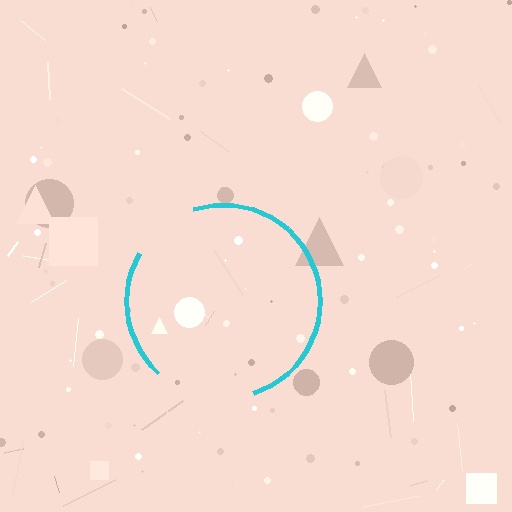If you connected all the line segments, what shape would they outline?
They would outline a circle.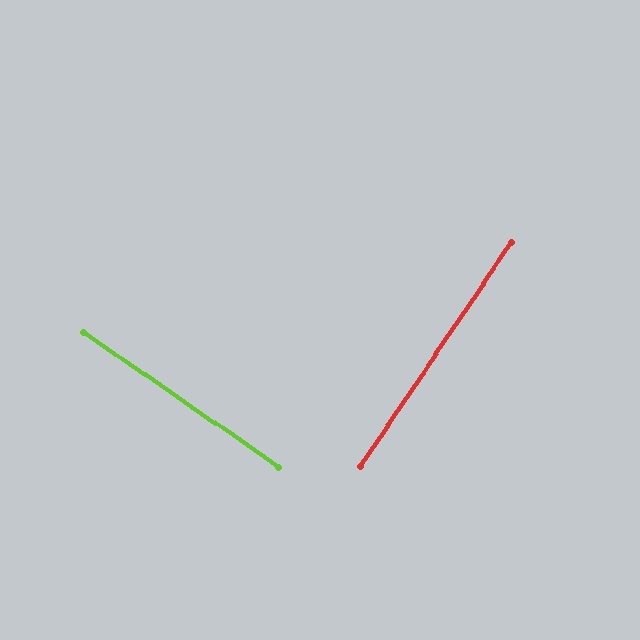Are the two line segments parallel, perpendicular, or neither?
Perpendicular — they meet at approximately 89°.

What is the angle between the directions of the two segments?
Approximately 89 degrees.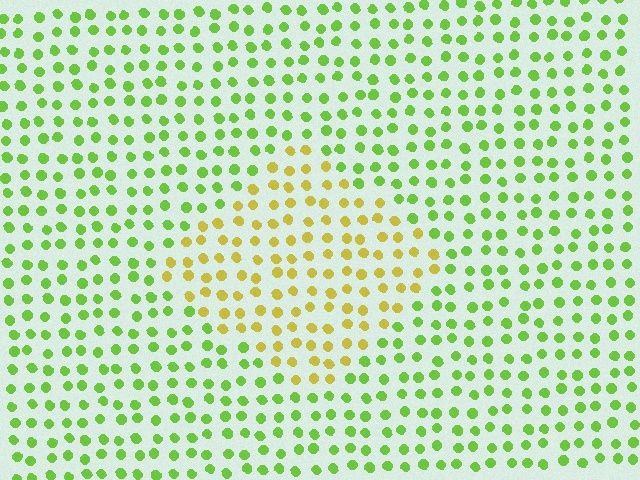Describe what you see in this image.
The image is filled with small lime elements in a uniform arrangement. A diamond-shaped region is visible where the elements are tinted to a slightly different hue, forming a subtle color boundary.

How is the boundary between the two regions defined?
The boundary is defined purely by a slight shift in hue (about 45 degrees). Spacing, size, and orientation are identical on both sides.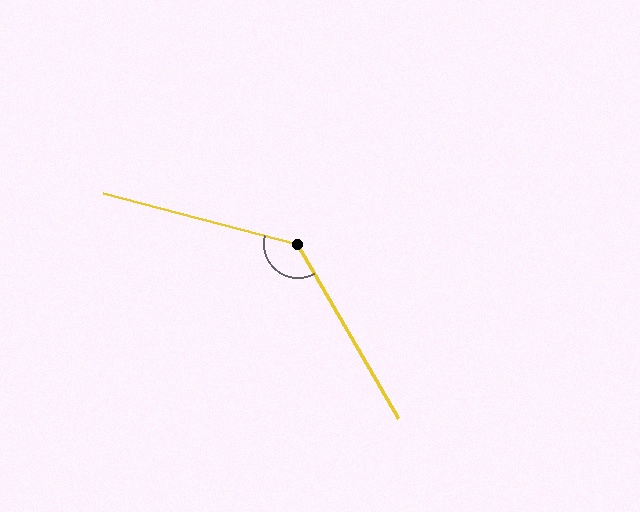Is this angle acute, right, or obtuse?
It is obtuse.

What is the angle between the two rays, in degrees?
Approximately 134 degrees.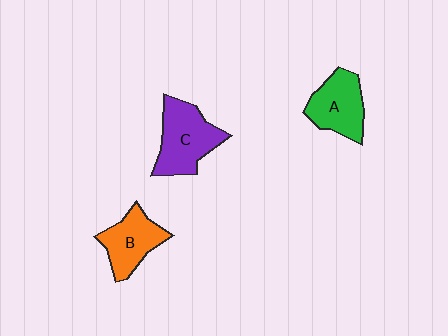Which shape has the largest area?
Shape C (purple).